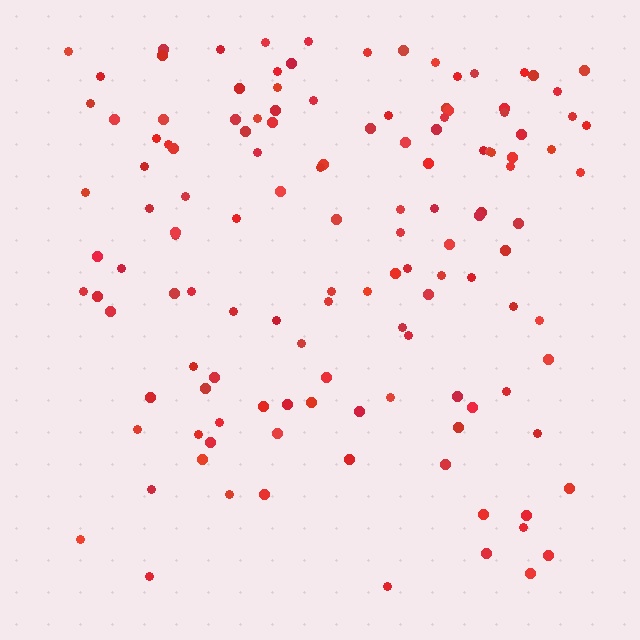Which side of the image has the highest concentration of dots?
The top.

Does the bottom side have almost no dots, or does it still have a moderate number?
Still a moderate number, just noticeably fewer than the top.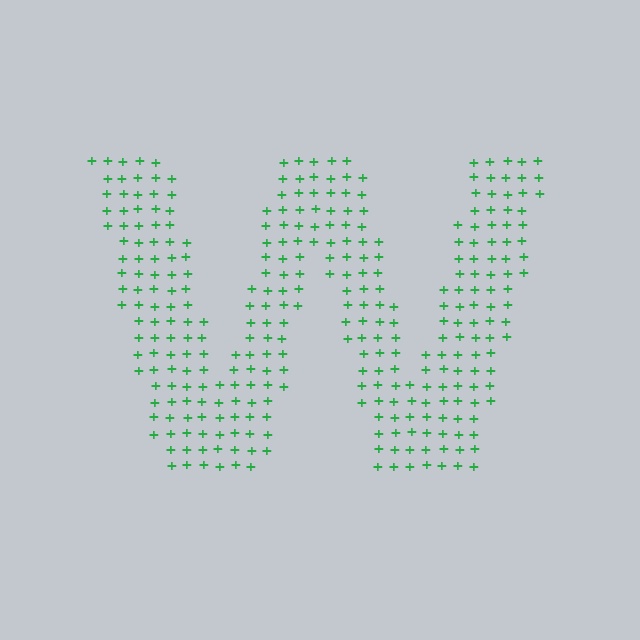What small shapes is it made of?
It is made of small plus signs.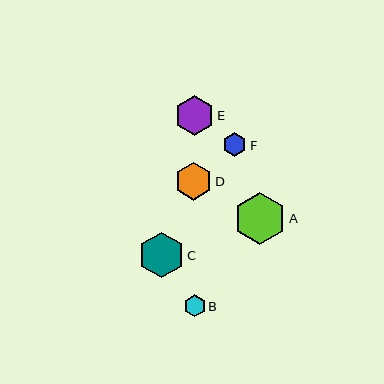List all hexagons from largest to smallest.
From largest to smallest: A, C, E, D, F, B.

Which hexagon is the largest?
Hexagon A is the largest with a size of approximately 53 pixels.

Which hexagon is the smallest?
Hexagon B is the smallest with a size of approximately 21 pixels.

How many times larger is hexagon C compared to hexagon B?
Hexagon C is approximately 2.1 times the size of hexagon B.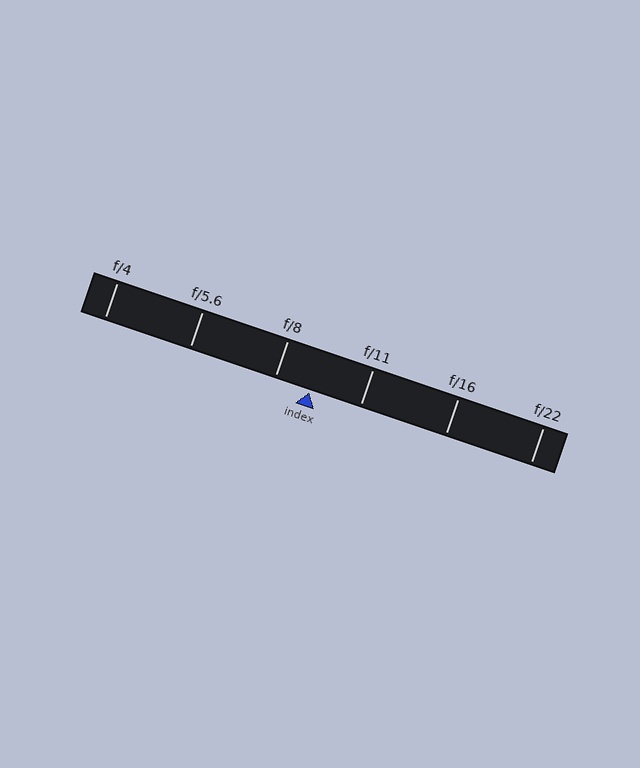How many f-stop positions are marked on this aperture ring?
There are 6 f-stop positions marked.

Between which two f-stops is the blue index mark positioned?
The index mark is between f/8 and f/11.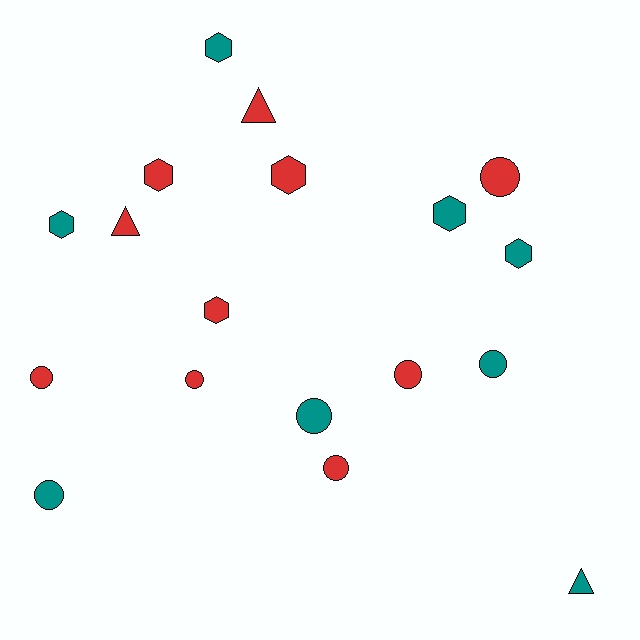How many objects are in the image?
There are 18 objects.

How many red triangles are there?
There are 2 red triangles.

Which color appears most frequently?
Red, with 10 objects.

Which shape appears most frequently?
Circle, with 8 objects.